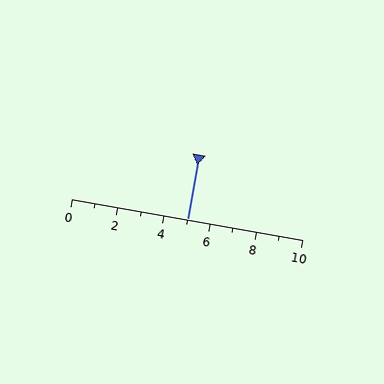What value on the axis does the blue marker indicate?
The marker indicates approximately 5.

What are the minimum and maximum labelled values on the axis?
The axis runs from 0 to 10.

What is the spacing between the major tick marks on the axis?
The major ticks are spaced 2 apart.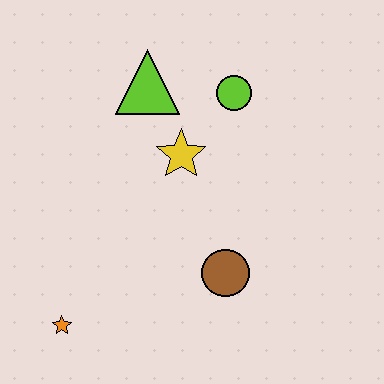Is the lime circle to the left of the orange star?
No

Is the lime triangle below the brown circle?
No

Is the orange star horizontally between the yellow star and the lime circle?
No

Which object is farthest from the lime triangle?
The orange star is farthest from the lime triangle.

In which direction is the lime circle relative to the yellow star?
The lime circle is above the yellow star.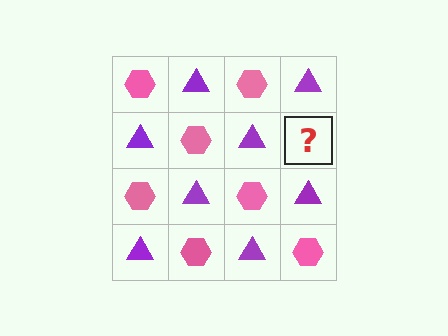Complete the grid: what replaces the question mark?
The question mark should be replaced with a pink hexagon.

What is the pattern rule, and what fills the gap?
The rule is that it alternates pink hexagon and purple triangle in a checkerboard pattern. The gap should be filled with a pink hexagon.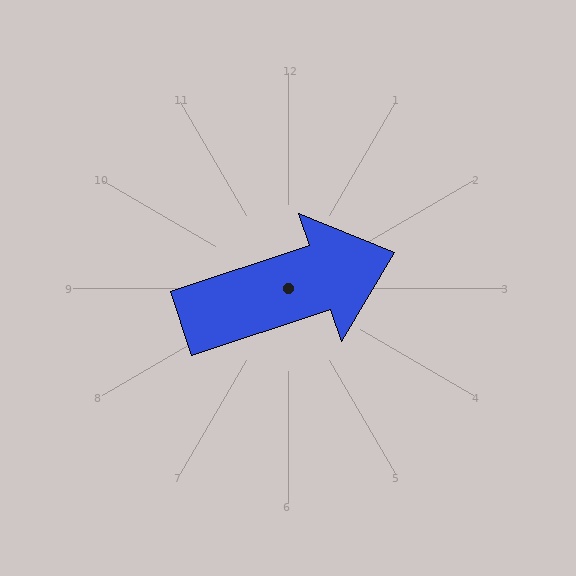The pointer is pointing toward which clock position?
Roughly 2 o'clock.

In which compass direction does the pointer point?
East.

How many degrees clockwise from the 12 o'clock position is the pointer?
Approximately 71 degrees.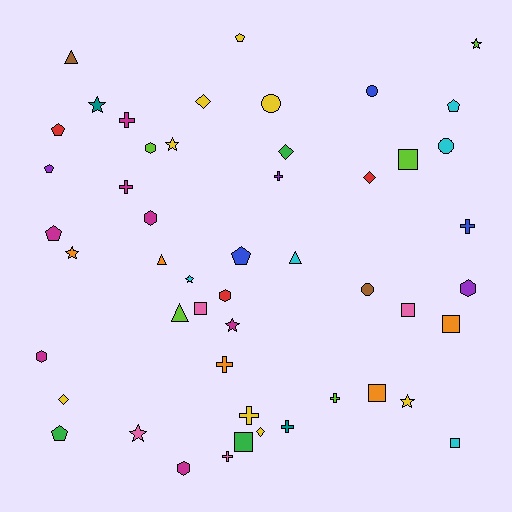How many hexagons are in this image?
There are 6 hexagons.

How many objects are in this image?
There are 50 objects.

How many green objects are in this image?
There are 3 green objects.